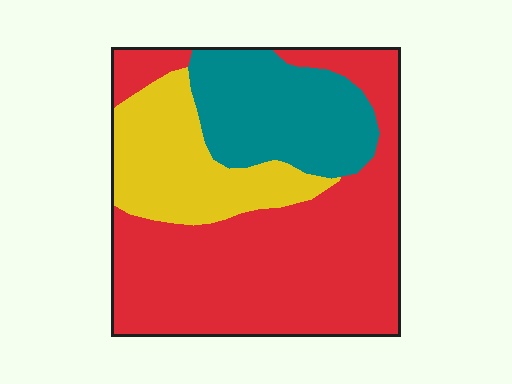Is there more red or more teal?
Red.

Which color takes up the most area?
Red, at roughly 55%.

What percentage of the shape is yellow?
Yellow takes up about one fifth (1/5) of the shape.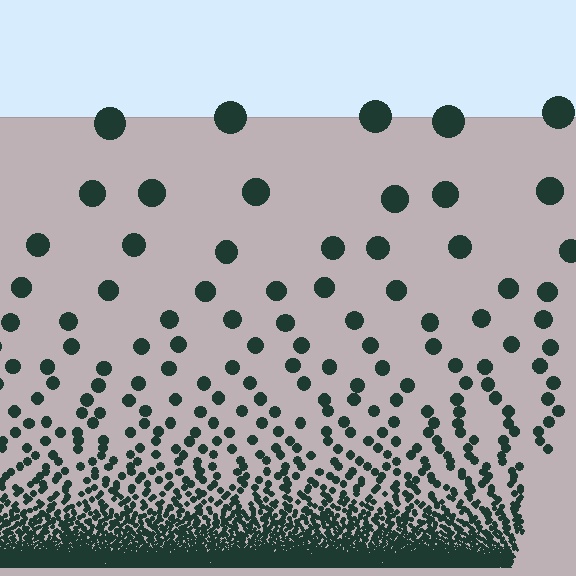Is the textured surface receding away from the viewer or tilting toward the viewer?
The surface appears to tilt toward the viewer. Texture elements get larger and sparser toward the top.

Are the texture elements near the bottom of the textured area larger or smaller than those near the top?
Smaller. The gradient is inverted — elements near the bottom are smaller and denser.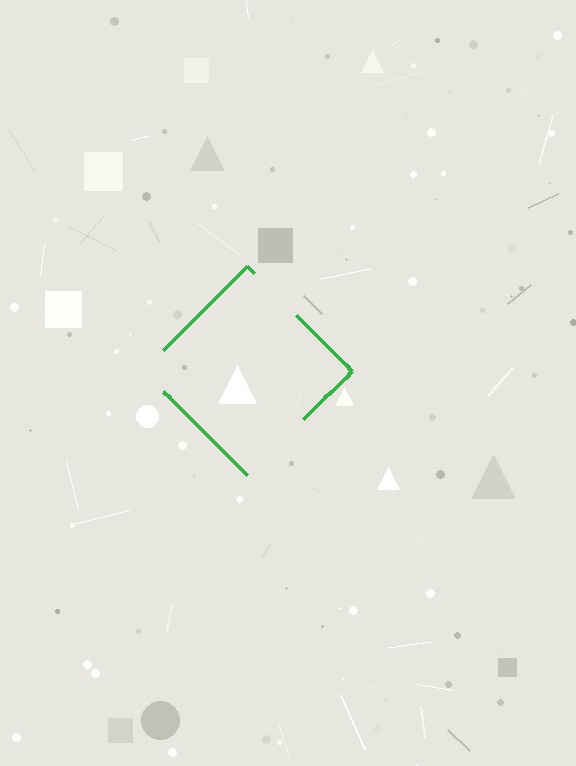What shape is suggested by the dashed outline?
The dashed outline suggests a diamond.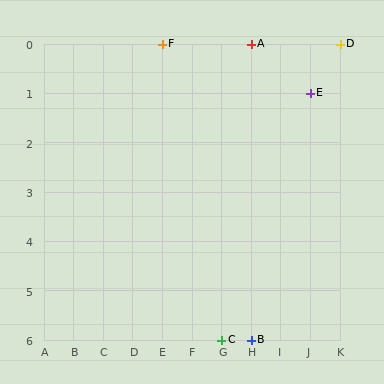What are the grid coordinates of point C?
Point C is at grid coordinates (G, 6).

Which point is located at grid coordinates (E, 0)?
Point F is at (E, 0).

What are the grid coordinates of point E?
Point E is at grid coordinates (J, 1).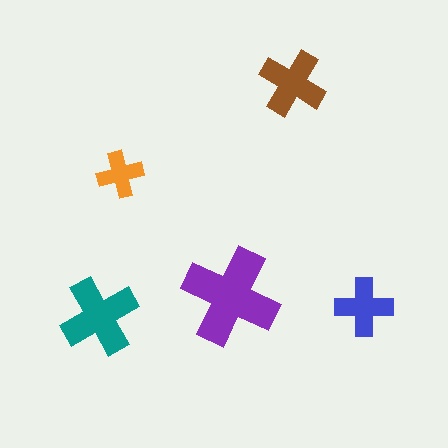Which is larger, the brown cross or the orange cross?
The brown one.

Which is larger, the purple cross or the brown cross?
The purple one.